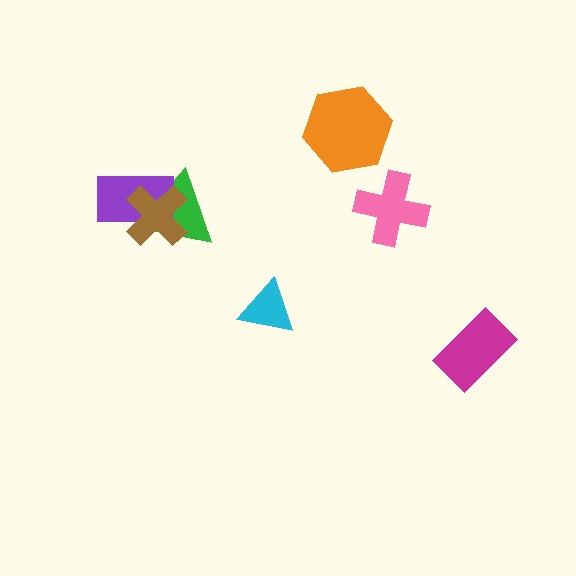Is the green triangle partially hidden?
Yes, it is partially covered by another shape.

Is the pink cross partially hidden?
No, no other shape covers it.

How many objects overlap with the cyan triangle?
0 objects overlap with the cyan triangle.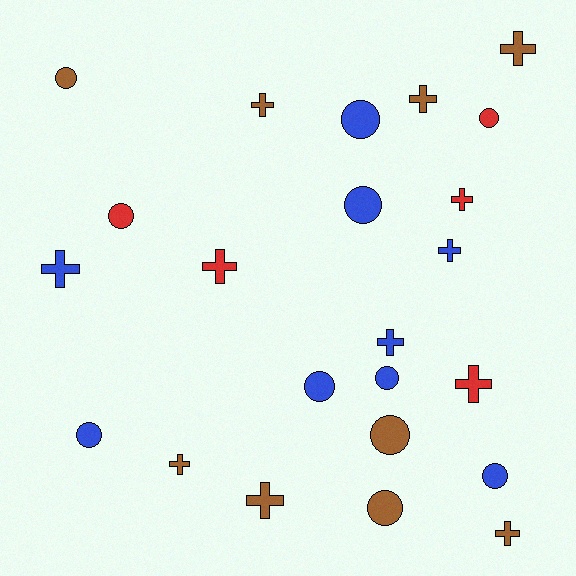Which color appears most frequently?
Brown, with 9 objects.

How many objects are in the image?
There are 23 objects.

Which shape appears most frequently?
Cross, with 12 objects.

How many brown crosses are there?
There are 6 brown crosses.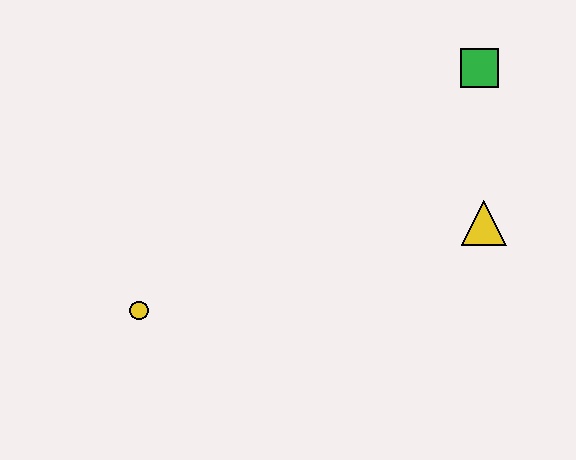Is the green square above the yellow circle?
Yes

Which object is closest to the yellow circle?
The yellow triangle is closest to the yellow circle.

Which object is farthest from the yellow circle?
The green square is farthest from the yellow circle.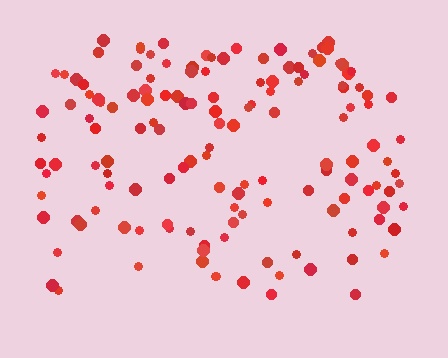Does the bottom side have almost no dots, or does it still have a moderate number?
Still a moderate number, just noticeably fewer than the top.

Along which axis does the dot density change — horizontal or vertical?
Vertical.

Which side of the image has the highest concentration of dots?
The top.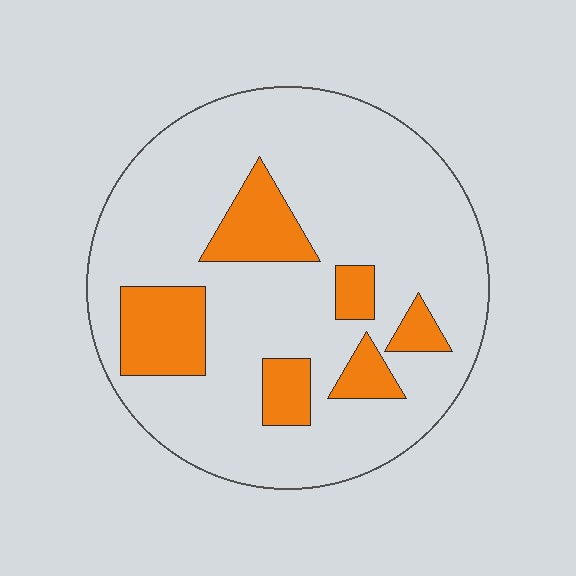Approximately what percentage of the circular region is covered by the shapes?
Approximately 20%.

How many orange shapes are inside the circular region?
6.